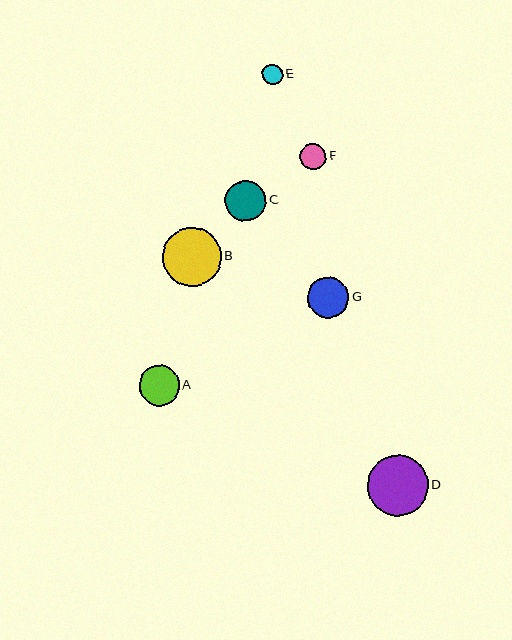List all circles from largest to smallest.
From largest to smallest: D, B, G, C, A, F, E.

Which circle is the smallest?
Circle E is the smallest with a size of approximately 21 pixels.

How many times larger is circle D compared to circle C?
Circle D is approximately 1.5 times the size of circle C.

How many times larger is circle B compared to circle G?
Circle B is approximately 1.4 times the size of circle G.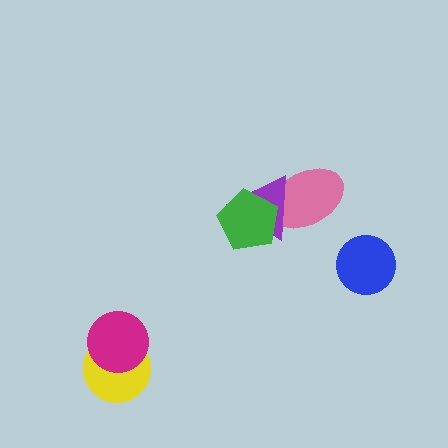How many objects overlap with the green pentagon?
2 objects overlap with the green pentagon.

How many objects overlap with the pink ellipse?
2 objects overlap with the pink ellipse.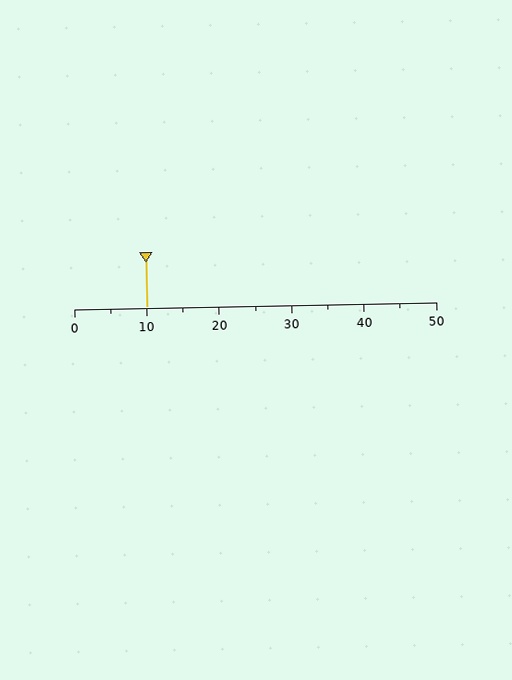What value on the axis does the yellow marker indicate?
The marker indicates approximately 10.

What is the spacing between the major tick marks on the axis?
The major ticks are spaced 10 apart.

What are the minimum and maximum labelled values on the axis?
The axis runs from 0 to 50.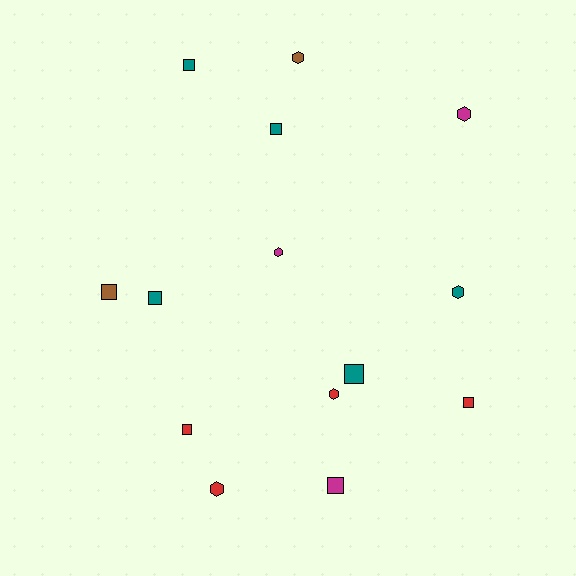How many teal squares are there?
There are 4 teal squares.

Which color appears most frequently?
Teal, with 5 objects.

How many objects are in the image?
There are 14 objects.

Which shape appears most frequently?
Square, with 8 objects.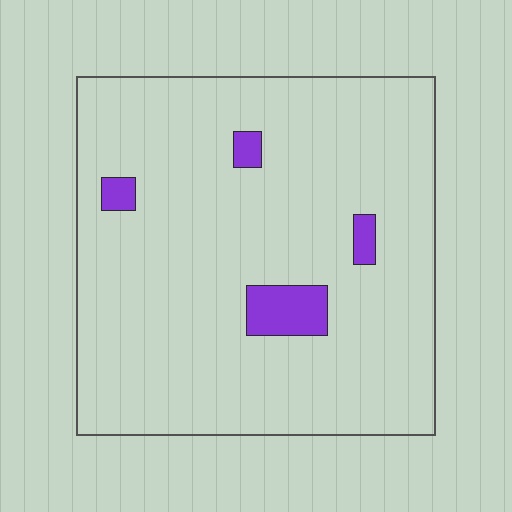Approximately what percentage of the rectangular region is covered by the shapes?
Approximately 5%.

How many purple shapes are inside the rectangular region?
4.